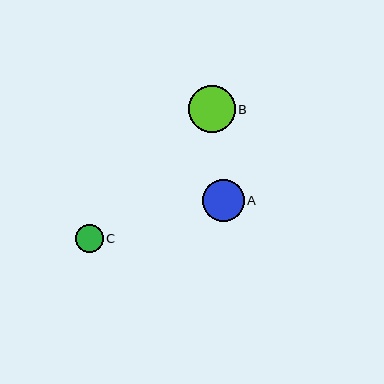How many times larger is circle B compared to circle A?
Circle B is approximately 1.1 times the size of circle A.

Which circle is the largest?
Circle B is the largest with a size of approximately 47 pixels.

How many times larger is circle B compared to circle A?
Circle B is approximately 1.1 times the size of circle A.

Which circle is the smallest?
Circle C is the smallest with a size of approximately 28 pixels.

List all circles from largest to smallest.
From largest to smallest: B, A, C.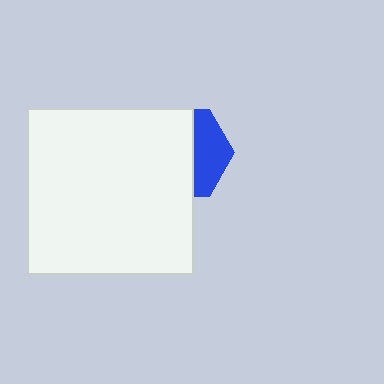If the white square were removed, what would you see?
You would see the complete blue hexagon.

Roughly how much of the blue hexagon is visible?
A small part of it is visible (roughly 37%).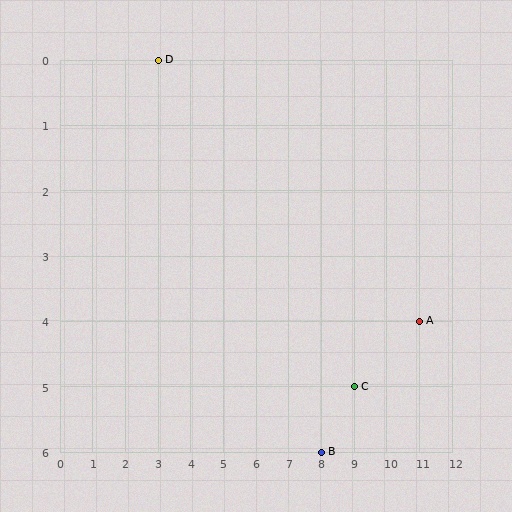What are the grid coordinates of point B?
Point B is at grid coordinates (8, 6).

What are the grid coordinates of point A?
Point A is at grid coordinates (11, 4).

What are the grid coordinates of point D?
Point D is at grid coordinates (3, 0).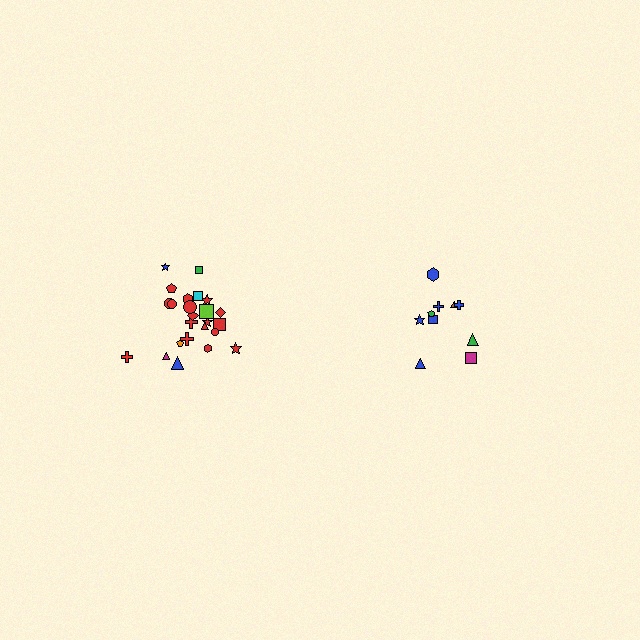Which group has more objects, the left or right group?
The left group.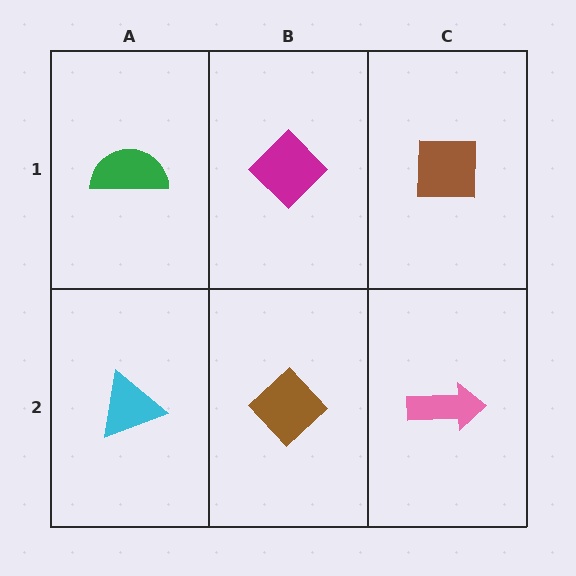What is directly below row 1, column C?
A pink arrow.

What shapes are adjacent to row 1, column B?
A brown diamond (row 2, column B), a green semicircle (row 1, column A), a brown square (row 1, column C).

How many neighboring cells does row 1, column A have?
2.